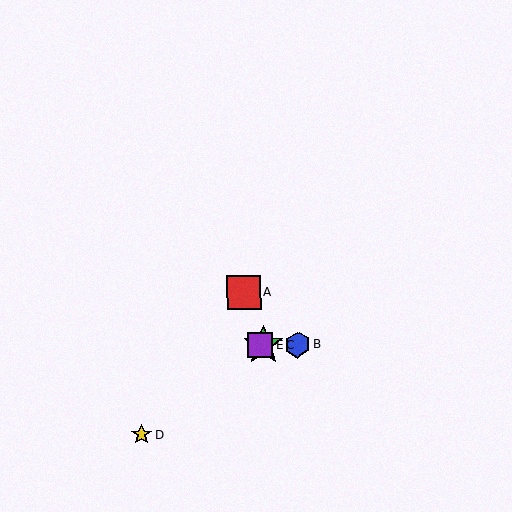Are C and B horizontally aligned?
Yes, both are at y≈345.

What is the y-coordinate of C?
Object C is at y≈345.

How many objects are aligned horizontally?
3 objects (B, C, E) are aligned horizontally.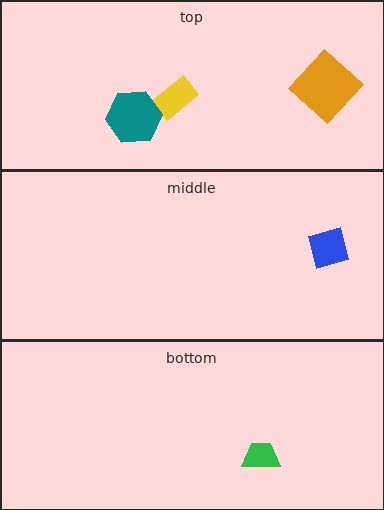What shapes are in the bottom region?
The green trapezoid.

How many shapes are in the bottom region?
1.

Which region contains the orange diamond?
The top region.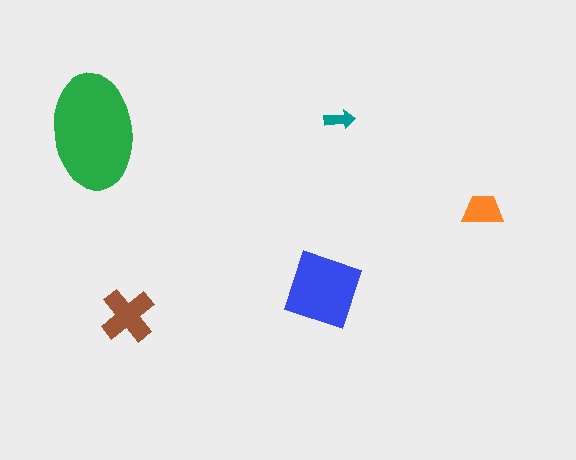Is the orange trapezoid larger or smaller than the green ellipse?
Smaller.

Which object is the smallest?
The teal arrow.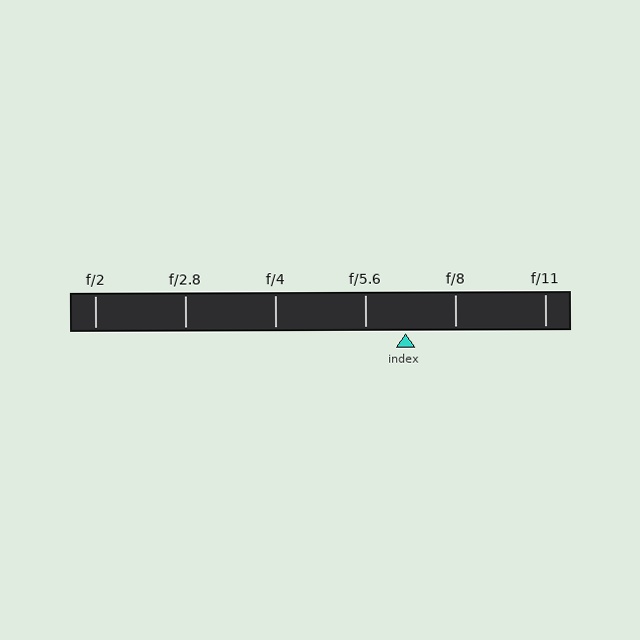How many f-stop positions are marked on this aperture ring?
There are 6 f-stop positions marked.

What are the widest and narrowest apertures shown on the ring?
The widest aperture shown is f/2 and the narrowest is f/11.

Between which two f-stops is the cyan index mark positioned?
The index mark is between f/5.6 and f/8.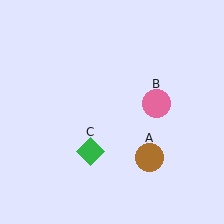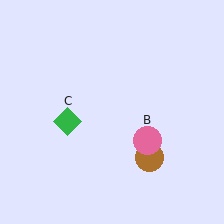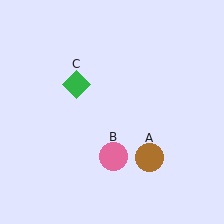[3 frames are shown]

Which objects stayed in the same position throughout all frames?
Brown circle (object A) remained stationary.